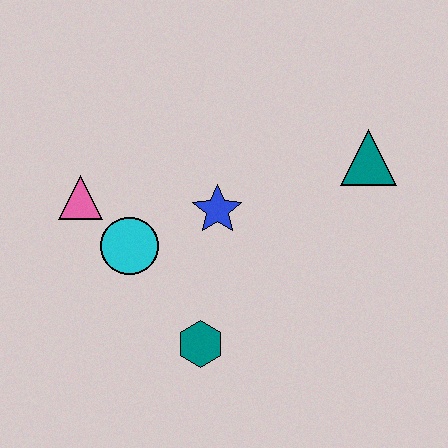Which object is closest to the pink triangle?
The cyan circle is closest to the pink triangle.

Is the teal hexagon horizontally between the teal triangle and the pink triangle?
Yes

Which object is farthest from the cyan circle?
The teal triangle is farthest from the cyan circle.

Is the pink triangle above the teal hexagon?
Yes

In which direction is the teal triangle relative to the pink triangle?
The teal triangle is to the right of the pink triangle.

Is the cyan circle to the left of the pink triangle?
No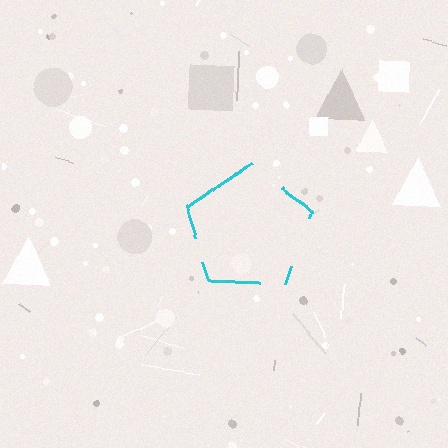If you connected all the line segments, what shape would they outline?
They would outline a pentagon.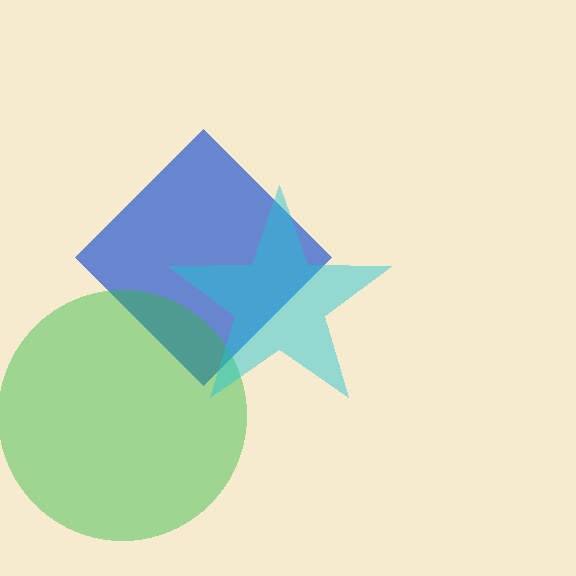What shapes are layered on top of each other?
The layered shapes are: a blue diamond, a green circle, a cyan star.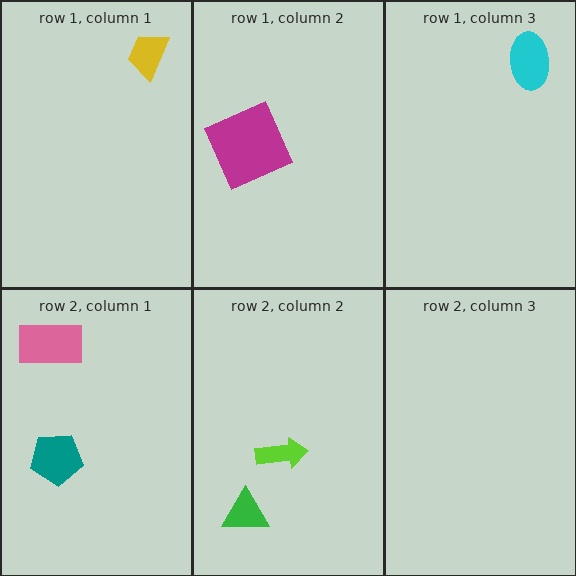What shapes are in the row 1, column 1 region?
The yellow trapezoid.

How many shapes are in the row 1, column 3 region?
1.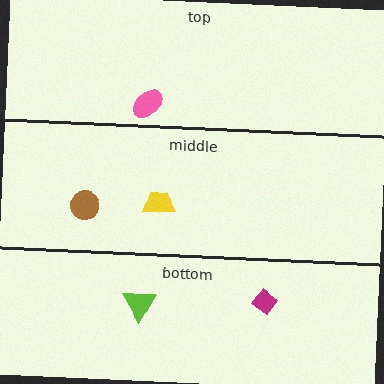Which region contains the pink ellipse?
The top region.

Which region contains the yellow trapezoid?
The middle region.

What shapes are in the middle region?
The yellow trapezoid, the brown circle.